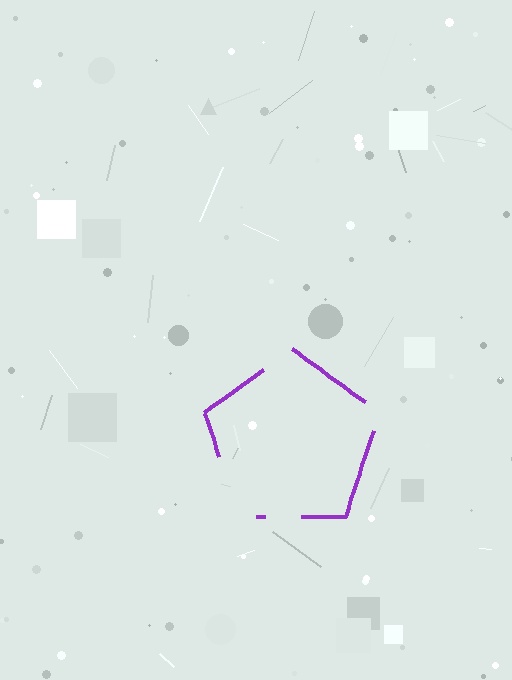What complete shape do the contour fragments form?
The contour fragments form a pentagon.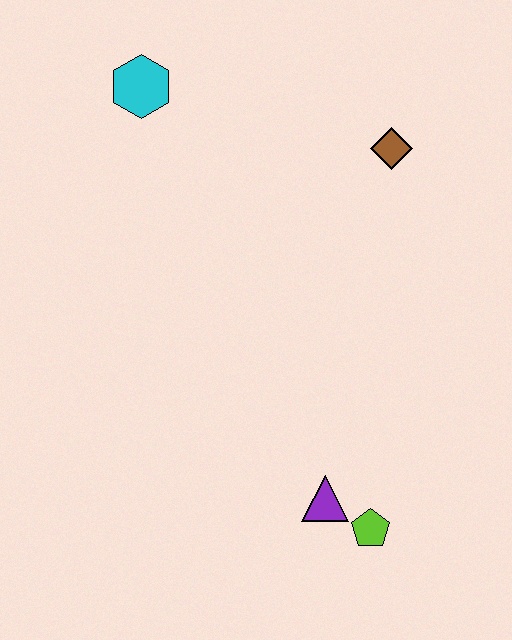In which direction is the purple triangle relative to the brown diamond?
The purple triangle is below the brown diamond.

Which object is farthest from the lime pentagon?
The cyan hexagon is farthest from the lime pentagon.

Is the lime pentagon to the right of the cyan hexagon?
Yes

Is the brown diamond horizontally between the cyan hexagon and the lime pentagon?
No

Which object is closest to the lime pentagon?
The purple triangle is closest to the lime pentagon.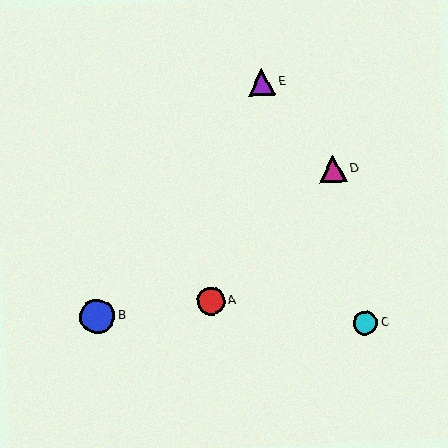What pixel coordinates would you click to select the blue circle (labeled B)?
Click at (97, 316) to select the blue circle B.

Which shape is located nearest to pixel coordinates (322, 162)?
The magenta triangle (labeled D) at (333, 169) is nearest to that location.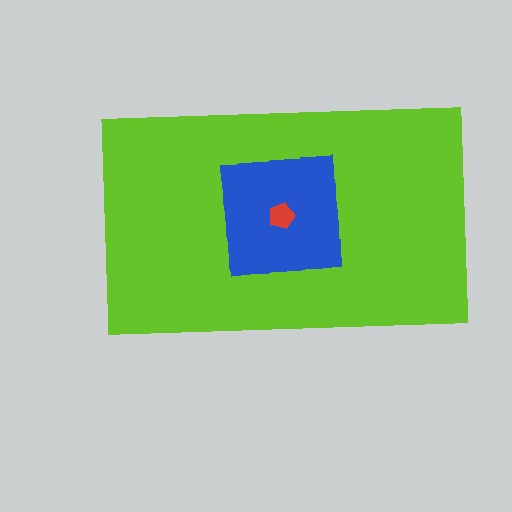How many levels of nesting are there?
3.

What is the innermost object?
The red pentagon.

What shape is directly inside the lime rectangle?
The blue square.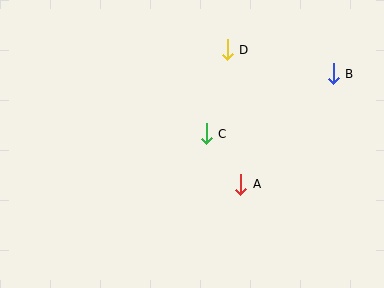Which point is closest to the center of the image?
Point C at (206, 134) is closest to the center.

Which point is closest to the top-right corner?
Point B is closest to the top-right corner.